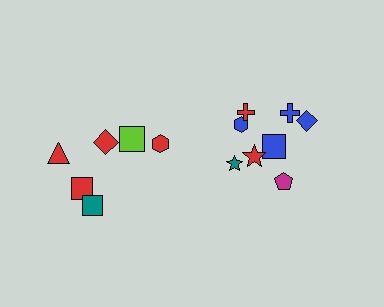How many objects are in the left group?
There are 6 objects.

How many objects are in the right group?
There are 8 objects.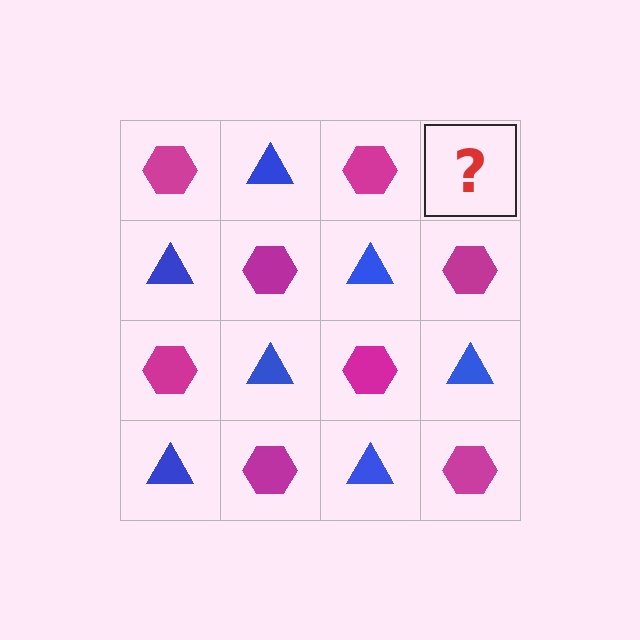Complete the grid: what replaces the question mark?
The question mark should be replaced with a blue triangle.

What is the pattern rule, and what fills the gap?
The rule is that it alternates magenta hexagon and blue triangle in a checkerboard pattern. The gap should be filled with a blue triangle.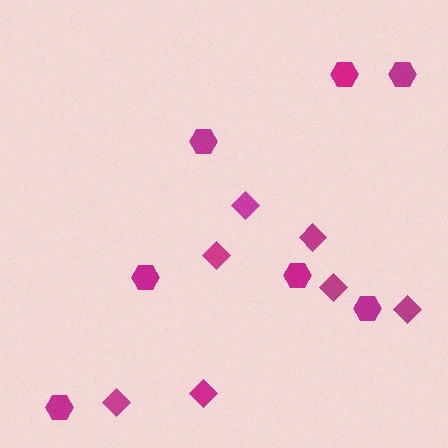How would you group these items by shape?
There are 2 groups: one group of diamonds (7) and one group of hexagons (7).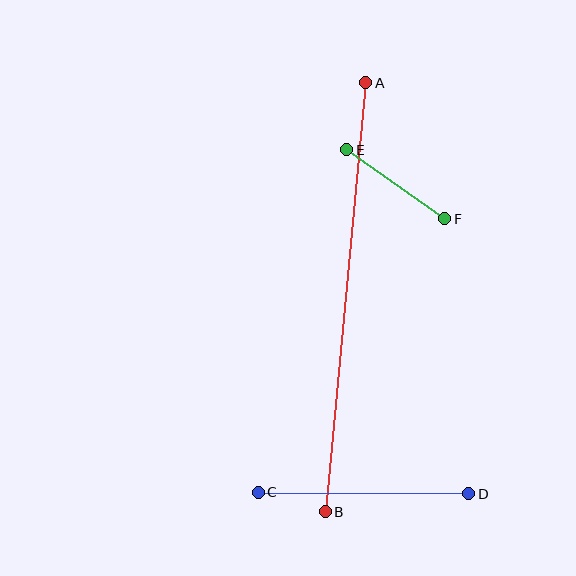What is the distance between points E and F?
The distance is approximately 120 pixels.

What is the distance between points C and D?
The distance is approximately 211 pixels.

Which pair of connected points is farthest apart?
Points A and B are farthest apart.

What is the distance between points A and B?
The distance is approximately 431 pixels.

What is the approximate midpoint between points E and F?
The midpoint is at approximately (396, 184) pixels.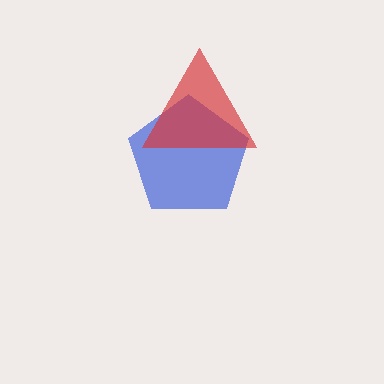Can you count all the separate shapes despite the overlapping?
Yes, there are 2 separate shapes.